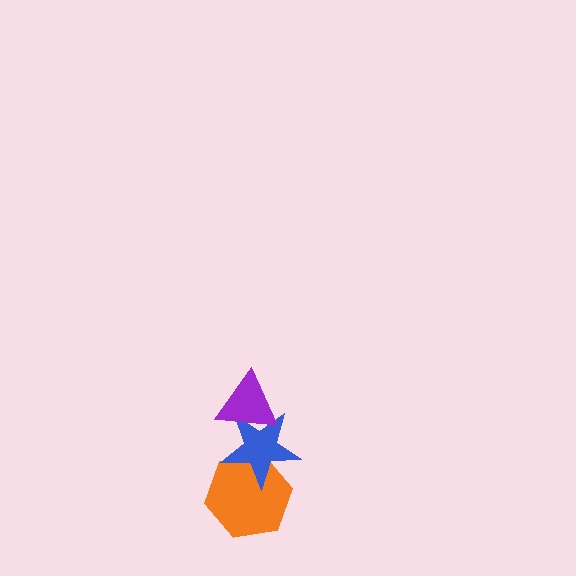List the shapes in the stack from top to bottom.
From top to bottom: the purple triangle, the blue star, the orange hexagon.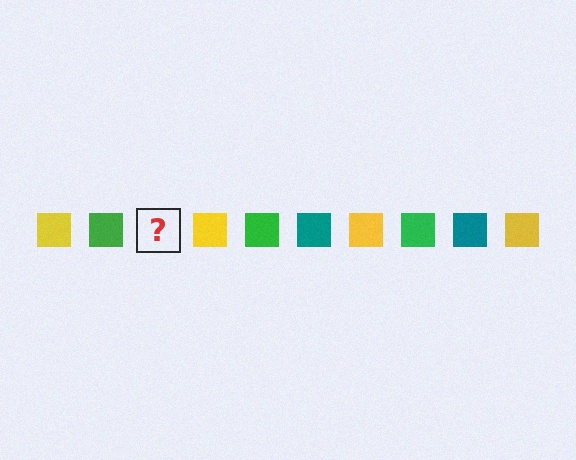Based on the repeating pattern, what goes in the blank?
The blank should be a teal square.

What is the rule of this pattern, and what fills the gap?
The rule is that the pattern cycles through yellow, green, teal squares. The gap should be filled with a teal square.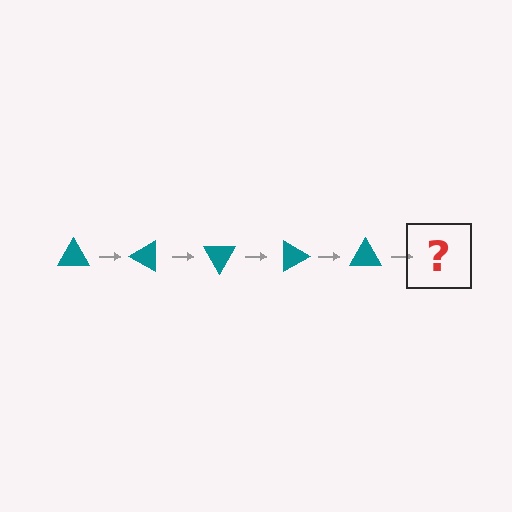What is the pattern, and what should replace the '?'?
The pattern is that the triangle rotates 30 degrees each step. The '?' should be a teal triangle rotated 150 degrees.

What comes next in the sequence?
The next element should be a teal triangle rotated 150 degrees.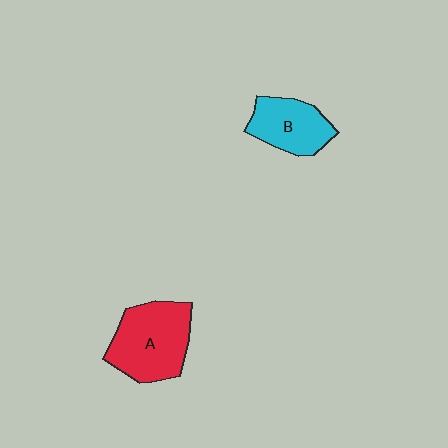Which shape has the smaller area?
Shape B (cyan).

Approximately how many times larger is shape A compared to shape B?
Approximately 1.4 times.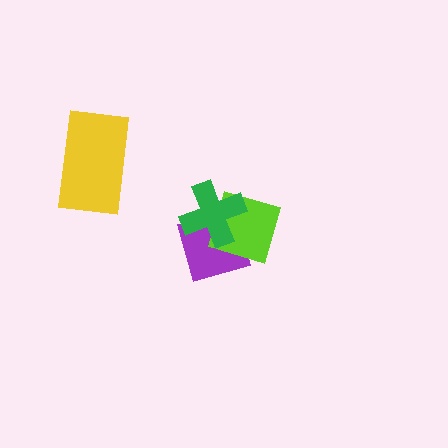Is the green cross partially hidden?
No, no other shape covers it.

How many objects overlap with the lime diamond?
2 objects overlap with the lime diamond.